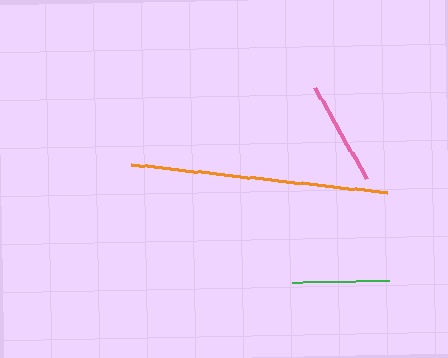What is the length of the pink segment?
The pink segment is approximately 105 pixels long.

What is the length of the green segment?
The green segment is approximately 96 pixels long.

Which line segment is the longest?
The orange line is the longest at approximately 257 pixels.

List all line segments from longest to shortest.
From longest to shortest: orange, pink, green.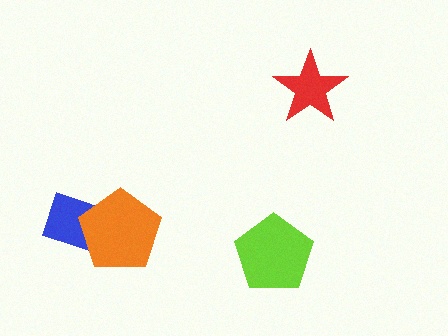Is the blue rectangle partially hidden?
Yes, it is partially covered by another shape.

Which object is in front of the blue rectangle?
The orange pentagon is in front of the blue rectangle.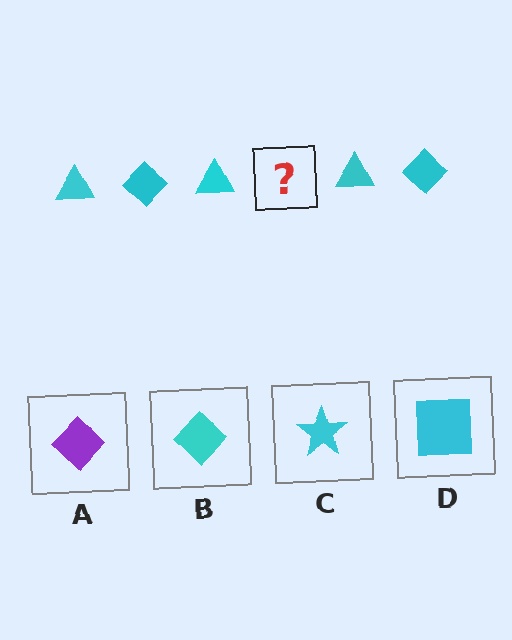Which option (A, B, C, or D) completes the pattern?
B.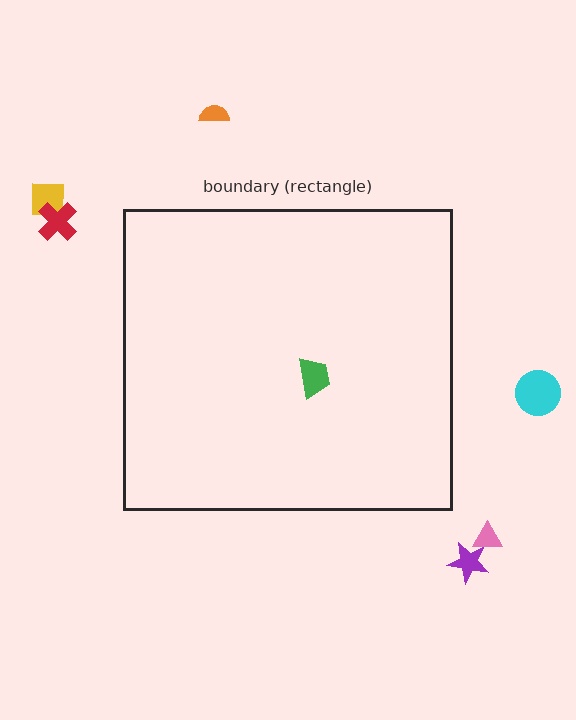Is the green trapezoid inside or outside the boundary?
Inside.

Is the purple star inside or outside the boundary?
Outside.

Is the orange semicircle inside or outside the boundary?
Outside.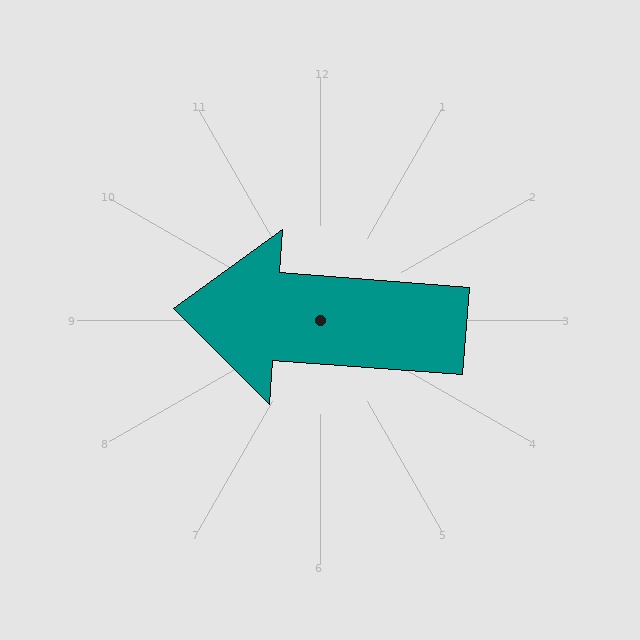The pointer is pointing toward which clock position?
Roughly 9 o'clock.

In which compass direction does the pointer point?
West.